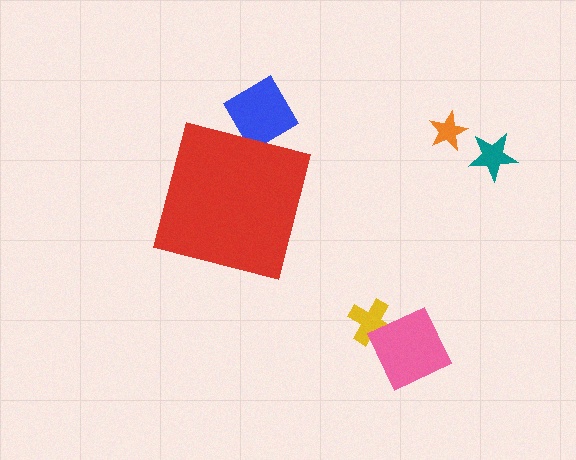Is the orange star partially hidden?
No, the orange star is fully visible.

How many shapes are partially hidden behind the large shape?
1 shape is partially hidden.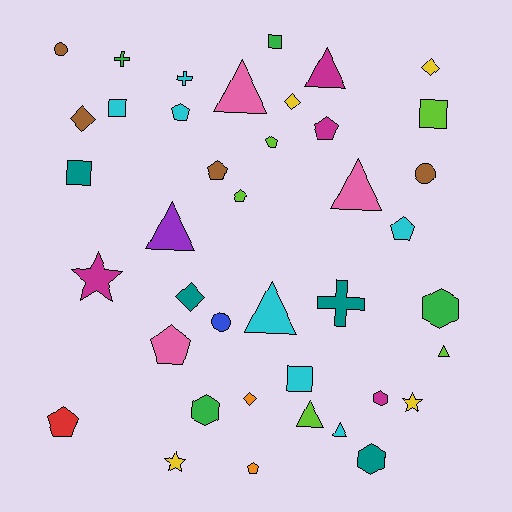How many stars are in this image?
There are 3 stars.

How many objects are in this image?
There are 40 objects.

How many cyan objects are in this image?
There are 7 cyan objects.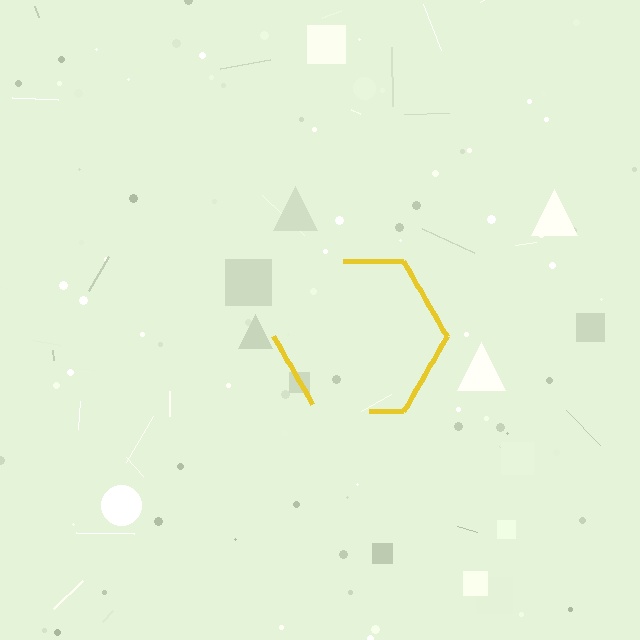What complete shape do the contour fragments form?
The contour fragments form a hexagon.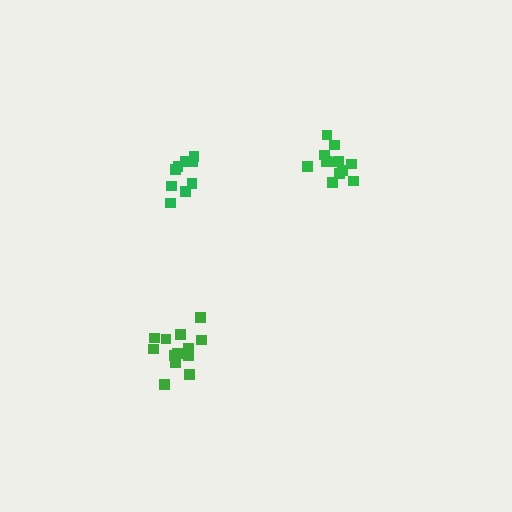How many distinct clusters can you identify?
There are 3 distinct clusters.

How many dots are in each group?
Group 1: 9 dots, Group 2: 13 dots, Group 3: 12 dots (34 total).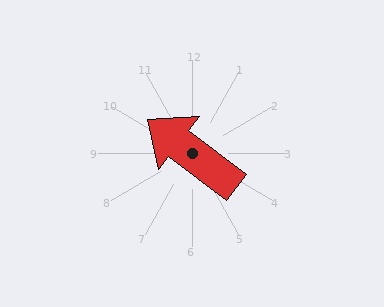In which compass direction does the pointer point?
Northwest.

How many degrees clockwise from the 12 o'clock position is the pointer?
Approximately 307 degrees.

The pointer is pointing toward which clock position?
Roughly 10 o'clock.